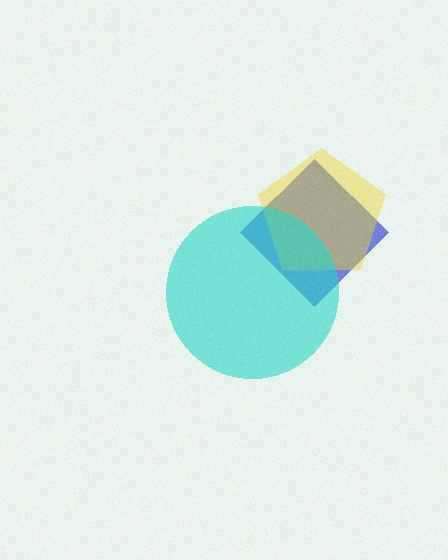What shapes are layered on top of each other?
The layered shapes are: a blue diamond, a yellow pentagon, a cyan circle.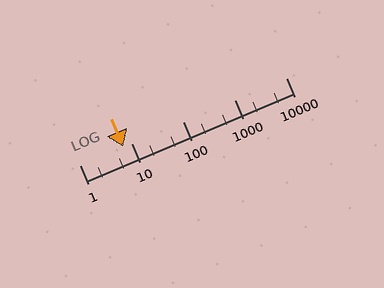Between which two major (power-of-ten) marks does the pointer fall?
The pointer is between 1 and 10.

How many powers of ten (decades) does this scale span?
The scale spans 4 decades, from 1 to 10000.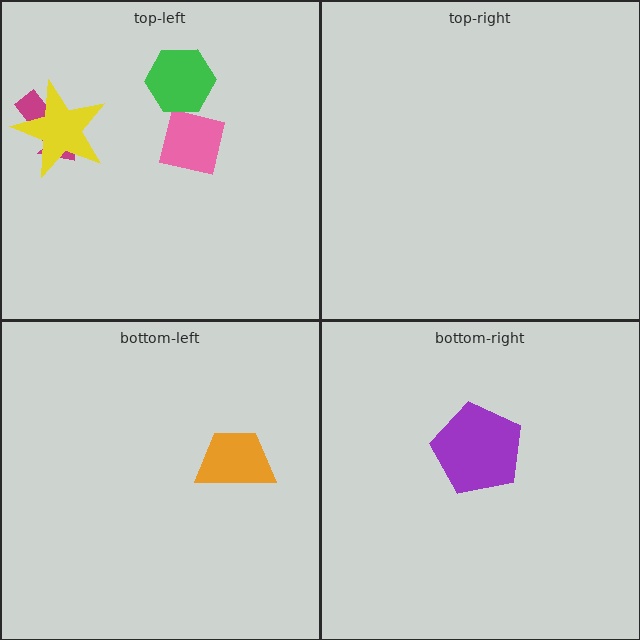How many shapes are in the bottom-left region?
1.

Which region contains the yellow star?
The top-left region.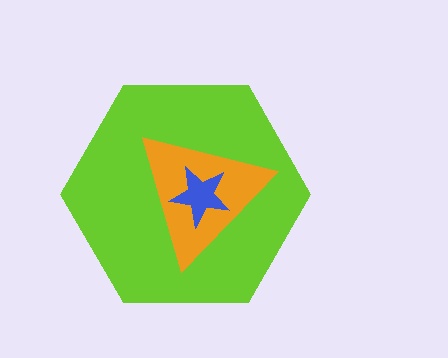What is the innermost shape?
The blue star.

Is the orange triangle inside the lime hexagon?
Yes.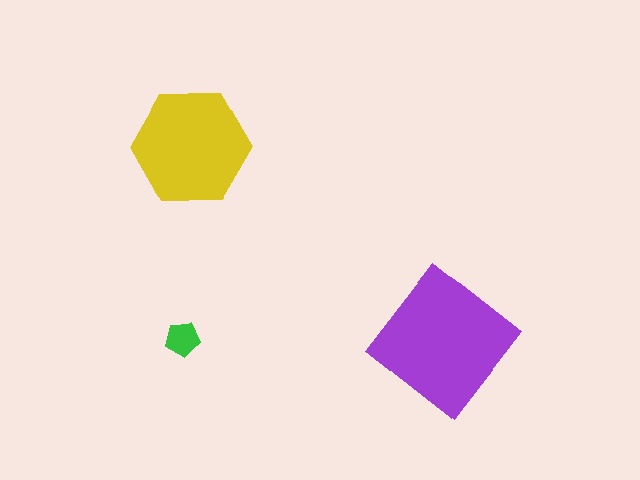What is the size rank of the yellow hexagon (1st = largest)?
2nd.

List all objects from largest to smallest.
The purple diamond, the yellow hexagon, the green pentagon.